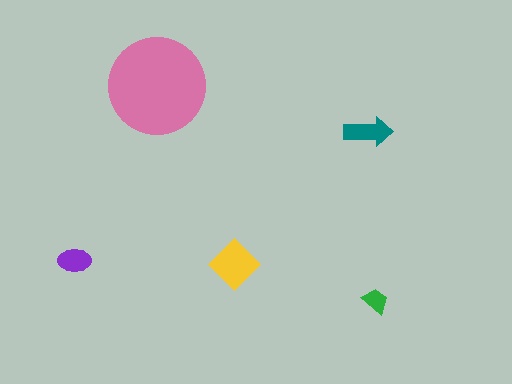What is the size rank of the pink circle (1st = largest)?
1st.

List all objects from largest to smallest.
The pink circle, the yellow diamond, the teal arrow, the purple ellipse, the green trapezoid.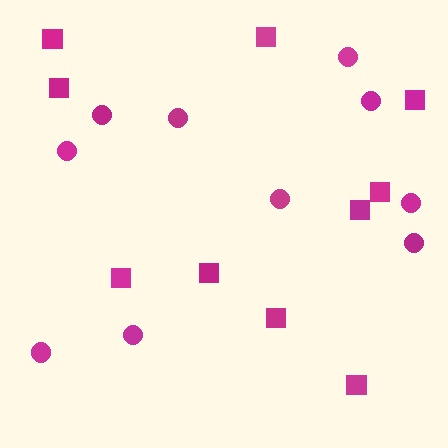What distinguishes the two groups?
There are 2 groups: one group of squares (10) and one group of circles (10).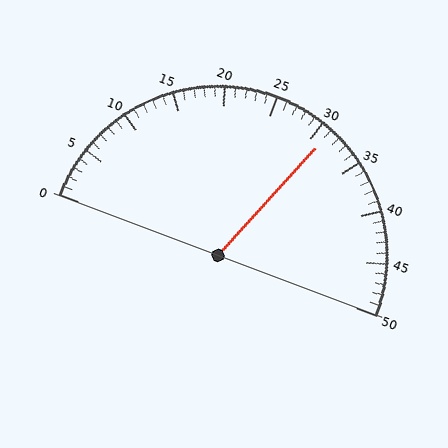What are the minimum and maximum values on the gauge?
The gauge ranges from 0 to 50.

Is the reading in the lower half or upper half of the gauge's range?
The reading is in the upper half of the range (0 to 50).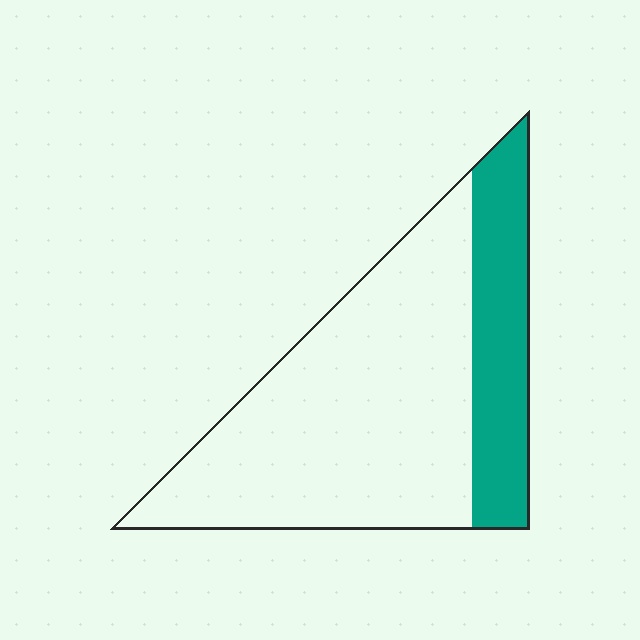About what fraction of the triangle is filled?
About one quarter (1/4).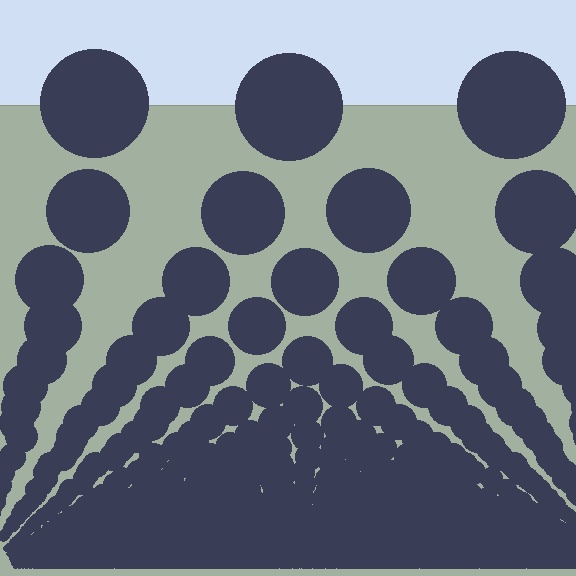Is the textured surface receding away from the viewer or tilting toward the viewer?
The surface appears to tilt toward the viewer. Texture elements get larger and sparser toward the top.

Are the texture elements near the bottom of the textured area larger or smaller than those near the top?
Smaller. The gradient is inverted — elements near the bottom are smaller and denser.